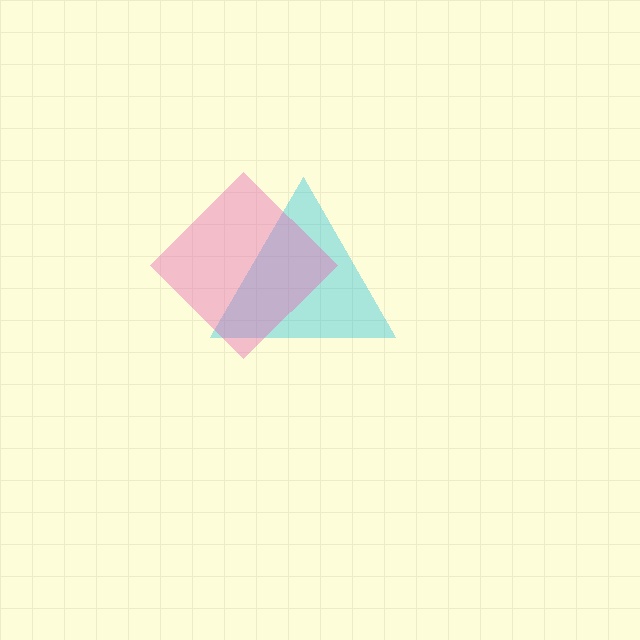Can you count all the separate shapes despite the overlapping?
Yes, there are 2 separate shapes.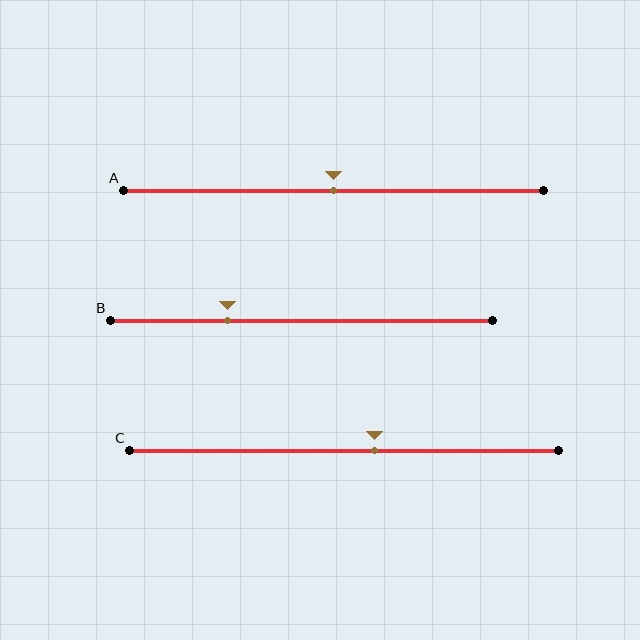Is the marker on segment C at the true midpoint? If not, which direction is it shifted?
No, the marker on segment C is shifted to the right by about 7% of the segment length.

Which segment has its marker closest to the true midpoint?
Segment A has its marker closest to the true midpoint.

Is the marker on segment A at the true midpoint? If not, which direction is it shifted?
Yes, the marker on segment A is at the true midpoint.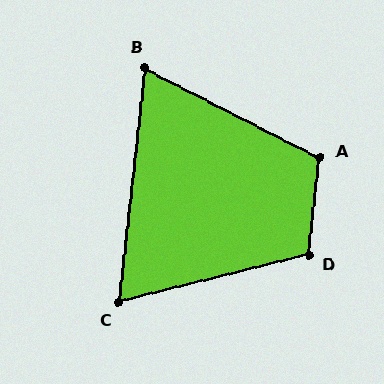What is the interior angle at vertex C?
Approximately 70 degrees (acute).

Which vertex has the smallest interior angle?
B, at approximately 69 degrees.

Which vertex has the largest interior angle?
D, at approximately 111 degrees.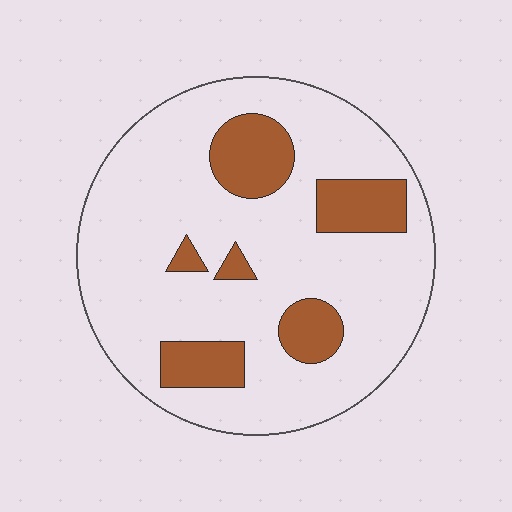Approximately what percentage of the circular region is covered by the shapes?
Approximately 20%.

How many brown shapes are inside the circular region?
6.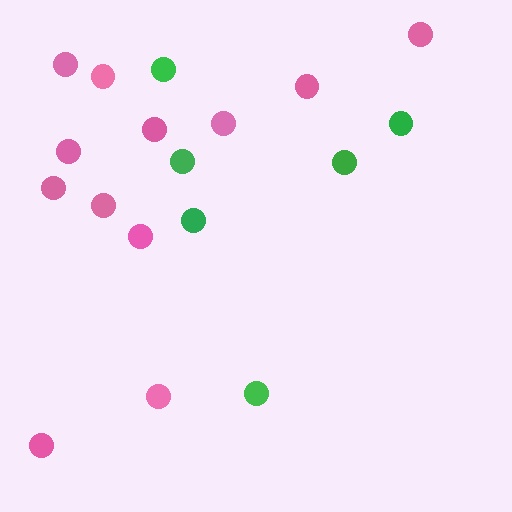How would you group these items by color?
There are 2 groups: one group of green circles (6) and one group of pink circles (12).